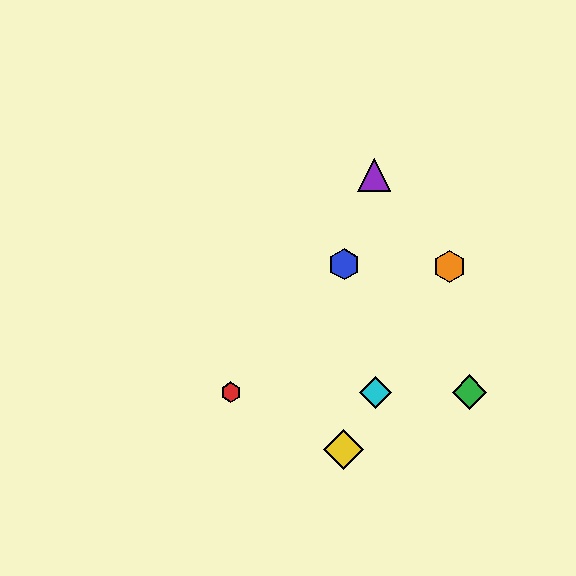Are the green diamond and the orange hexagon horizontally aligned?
No, the green diamond is at y≈392 and the orange hexagon is at y≈267.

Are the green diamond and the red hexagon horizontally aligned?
Yes, both are at y≈392.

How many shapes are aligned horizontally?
3 shapes (the red hexagon, the green diamond, the cyan diamond) are aligned horizontally.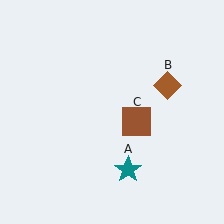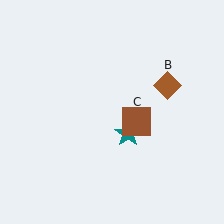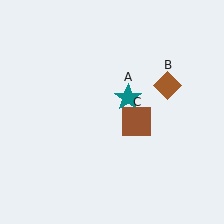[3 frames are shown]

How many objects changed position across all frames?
1 object changed position: teal star (object A).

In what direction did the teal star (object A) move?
The teal star (object A) moved up.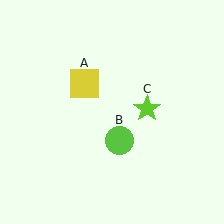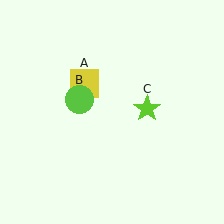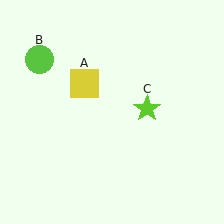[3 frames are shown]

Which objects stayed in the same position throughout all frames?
Yellow square (object A) and lime star (object C) remained stationary.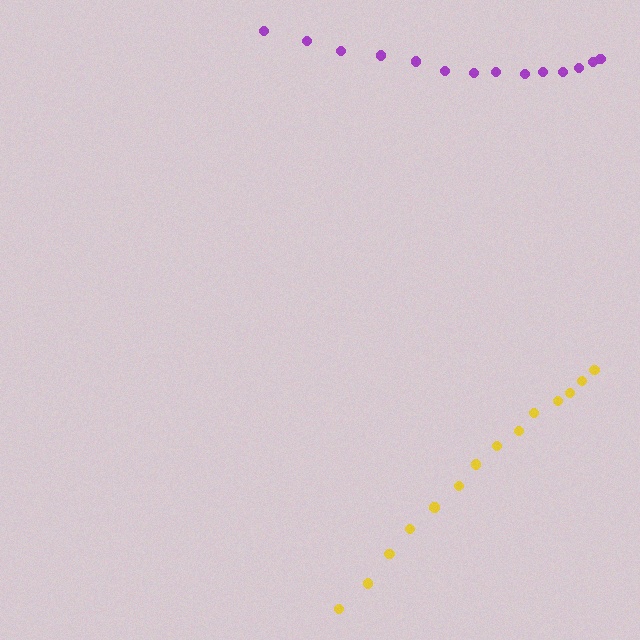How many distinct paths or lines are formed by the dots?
There are 2 distinct paths.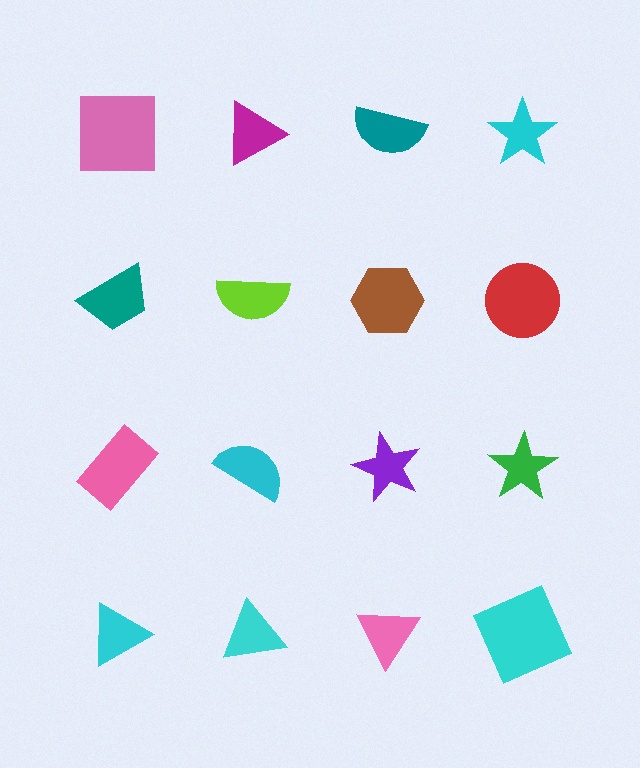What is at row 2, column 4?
A red circle.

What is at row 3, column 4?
A green star.